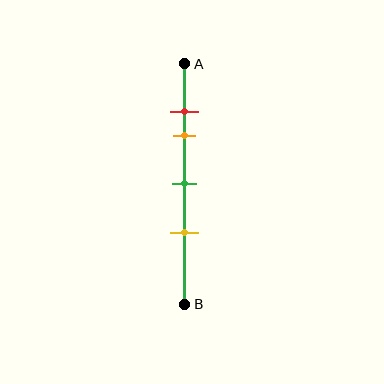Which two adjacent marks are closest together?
The red and orange marks are the closest adjacent pair.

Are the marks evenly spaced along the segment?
No, the marks are not evenly spaced.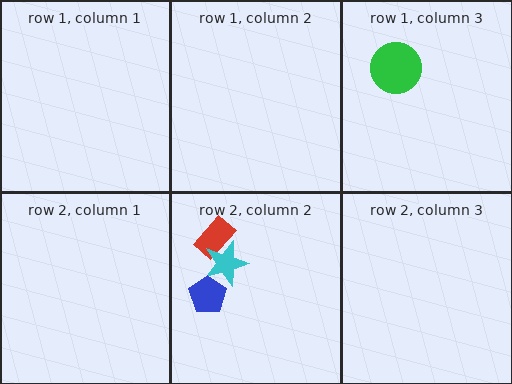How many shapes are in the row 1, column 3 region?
1.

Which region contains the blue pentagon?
The row 2, column 2 region.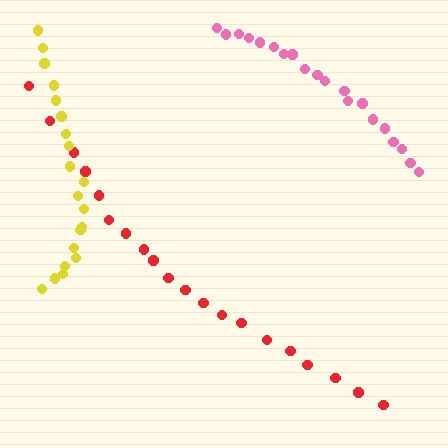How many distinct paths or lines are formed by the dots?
There are 3 distinct paths.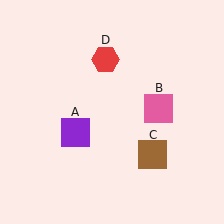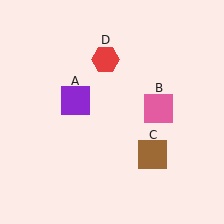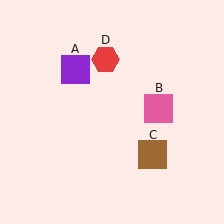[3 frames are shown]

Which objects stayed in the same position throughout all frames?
Pink square (object B) and brown square (object C) and red hexagon (object D) remained stationary.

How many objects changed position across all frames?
1 object changed position: purple square (object A).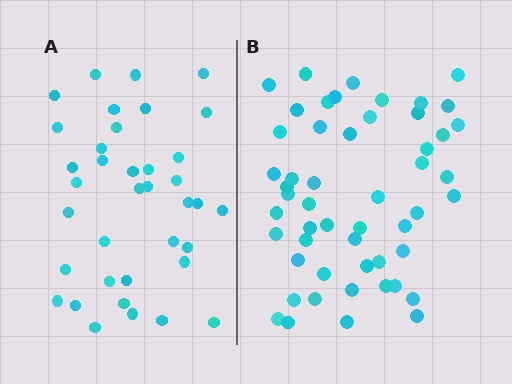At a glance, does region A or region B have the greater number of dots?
Region B (the right region) has more dots.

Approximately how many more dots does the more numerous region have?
Region B has approximately 15 more dots than region A.